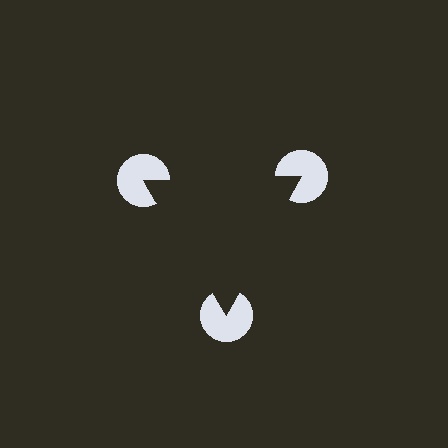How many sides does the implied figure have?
3 sides.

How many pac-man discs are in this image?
There are 3 — one at each vertex of the illusory triangle.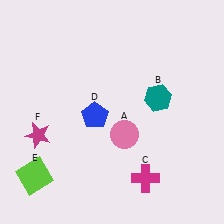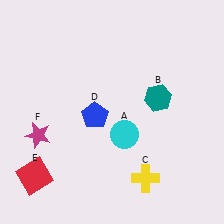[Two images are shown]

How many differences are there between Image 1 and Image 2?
There are 3 differences between the two images.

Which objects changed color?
A changed from pink to cyan. C changed from magenta to yellow. E changed from lime to red.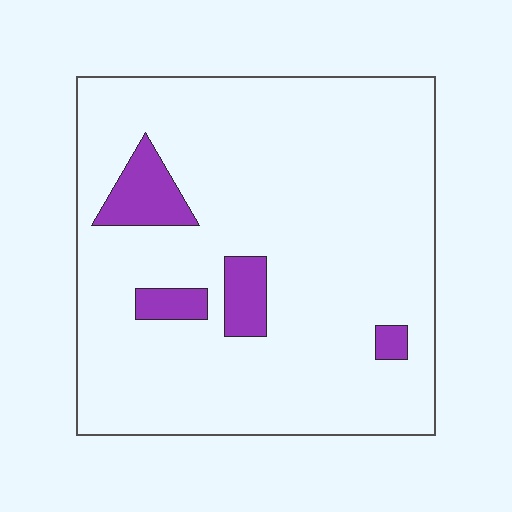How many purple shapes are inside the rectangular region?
4.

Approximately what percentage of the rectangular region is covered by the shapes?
Approximately 10%.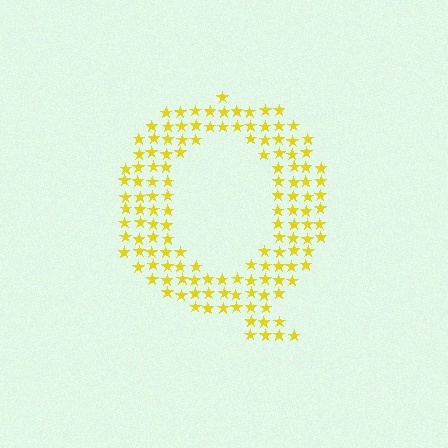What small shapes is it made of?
It is made of small stars.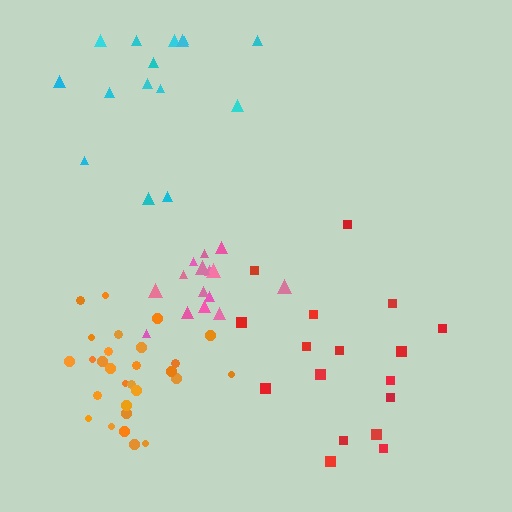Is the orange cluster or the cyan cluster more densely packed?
Orange.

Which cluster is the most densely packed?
Orange.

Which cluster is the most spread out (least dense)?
Cyan.